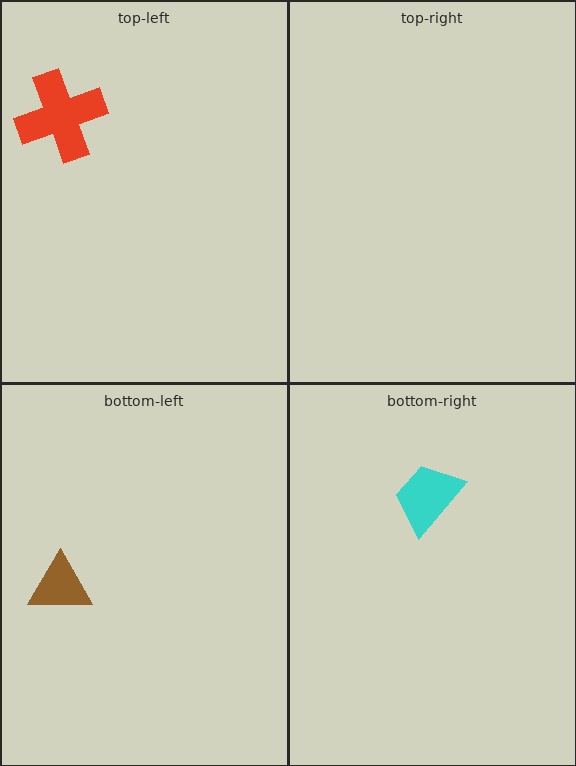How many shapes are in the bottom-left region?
1.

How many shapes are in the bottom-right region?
1.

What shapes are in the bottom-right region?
The cyan trapezoid.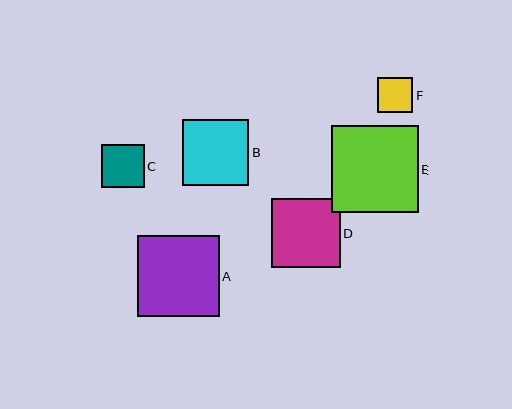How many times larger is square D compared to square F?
Square D is approximately 1.9 times the size of square F.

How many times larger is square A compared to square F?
Square A is approximately 2.3 times the size of square F.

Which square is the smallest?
Square F is the smallest with a size of approximately 35 pixels.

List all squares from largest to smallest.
From largest to smallest: E, A, D, B, C, F.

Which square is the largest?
Square E is the largest with a size of approximately 87 pixels.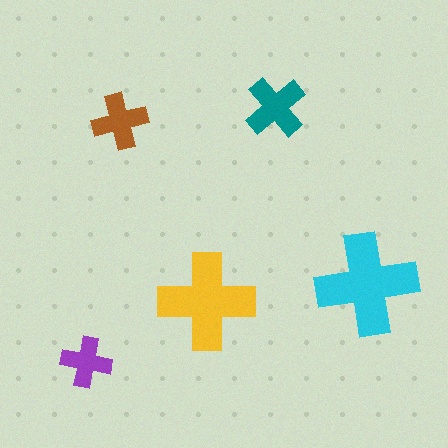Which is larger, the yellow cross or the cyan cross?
The cyan one.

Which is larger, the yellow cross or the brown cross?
The yellow one.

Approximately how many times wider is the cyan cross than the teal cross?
About 1.5 times wider.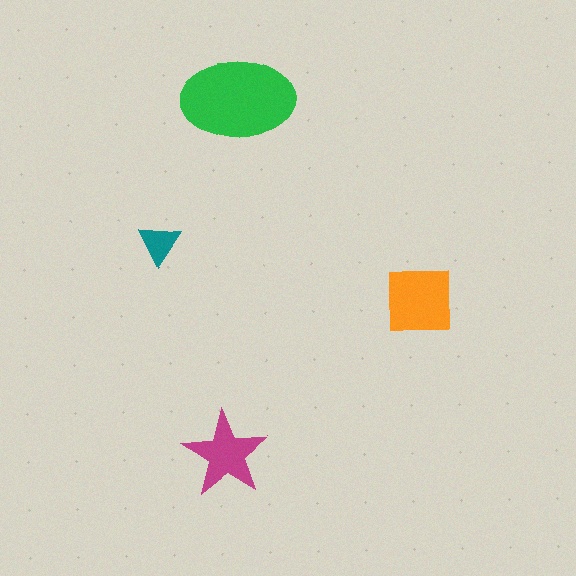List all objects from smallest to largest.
The teal triangle, the magenta star, the orange square, the green ellipse.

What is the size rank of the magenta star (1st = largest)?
3rd.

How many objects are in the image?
There are 4 objects in the image.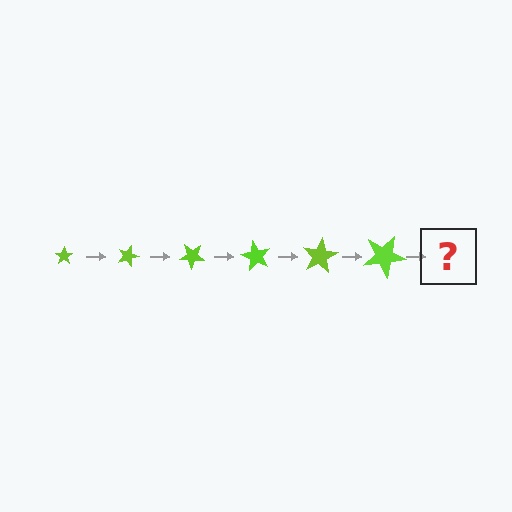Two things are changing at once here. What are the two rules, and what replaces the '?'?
The two rules are that the star grows larger each step and it rotates 20 degrees each step. The '?' should be a star, larger than the previous one and rotated 120 degrees from the start.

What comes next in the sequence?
The next element should be a star, larger than the previous one and rotated 120 degrees from the start.